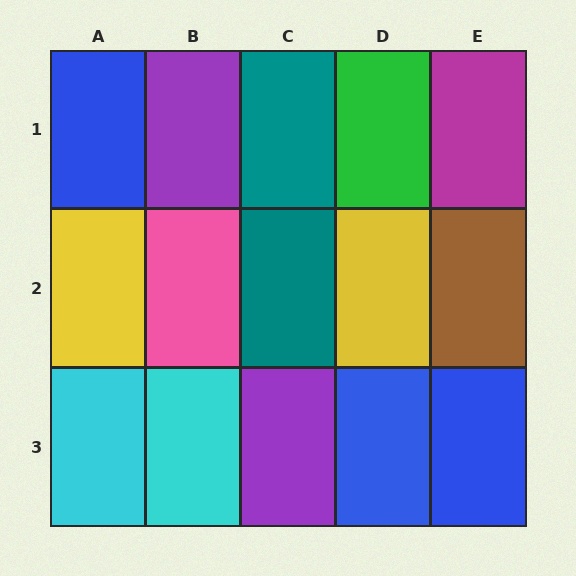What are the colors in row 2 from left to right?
Yellow, pink, teal, yellow, brown.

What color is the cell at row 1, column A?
Blue.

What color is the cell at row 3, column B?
Cyan.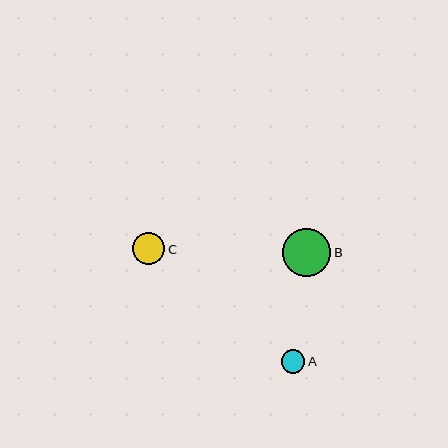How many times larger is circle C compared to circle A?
Circle C is approximately 1.4 times the size of circle A.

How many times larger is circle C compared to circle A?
Circle C is approximately 1.4 times the size of circle A.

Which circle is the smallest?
Circle A is the smallest with a size of approximately 24 pixels.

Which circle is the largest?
Circle B is the largest with a size of approximately 48 pixels.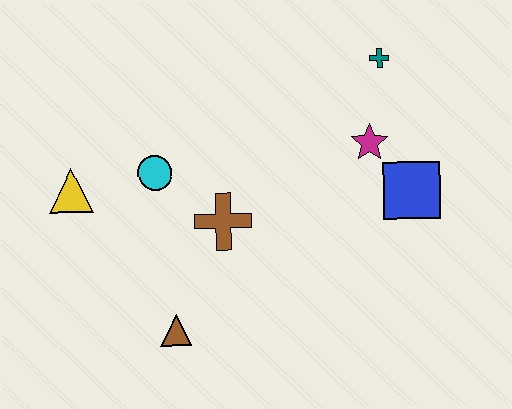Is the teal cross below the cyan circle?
No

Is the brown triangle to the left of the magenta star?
Yes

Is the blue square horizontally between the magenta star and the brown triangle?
No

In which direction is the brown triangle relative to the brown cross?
The brown triangle is below the brown cross.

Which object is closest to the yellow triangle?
The cyan circle is closest to the yellow triangle.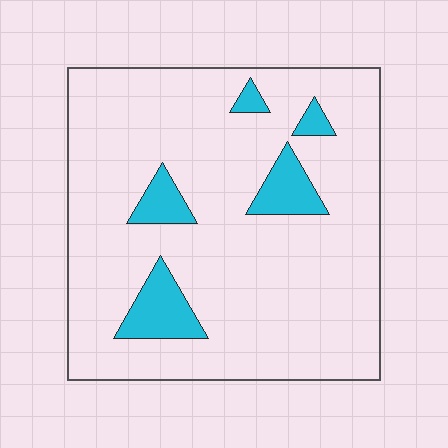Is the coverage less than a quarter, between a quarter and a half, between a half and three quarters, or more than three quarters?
Less than a quarter.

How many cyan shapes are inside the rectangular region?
5.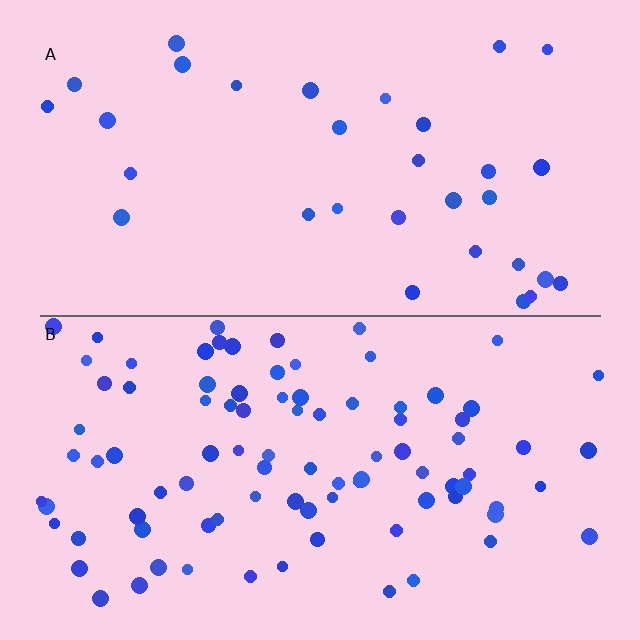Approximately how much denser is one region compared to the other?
Approximately 2.8× — region B over region A.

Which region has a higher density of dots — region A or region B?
B (the bottom).